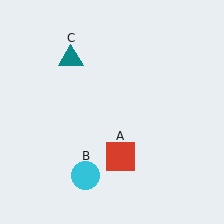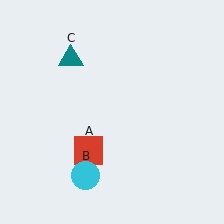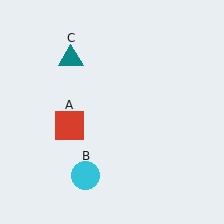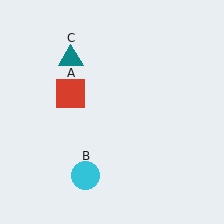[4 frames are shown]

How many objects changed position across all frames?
1 object changed position: red square (object A).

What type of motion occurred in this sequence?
The red square (object A) rotated clockwise around the center of the scene.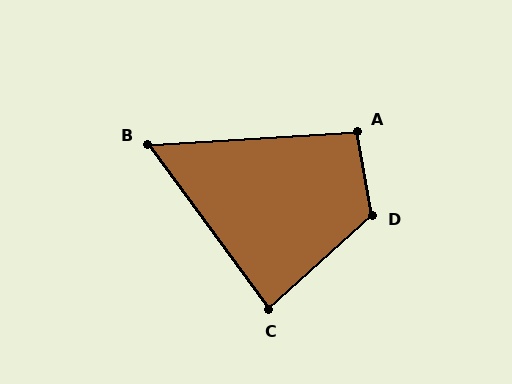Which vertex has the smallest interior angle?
B, at approximately 57 degrees.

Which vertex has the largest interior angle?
D, at approximately 123 degrees.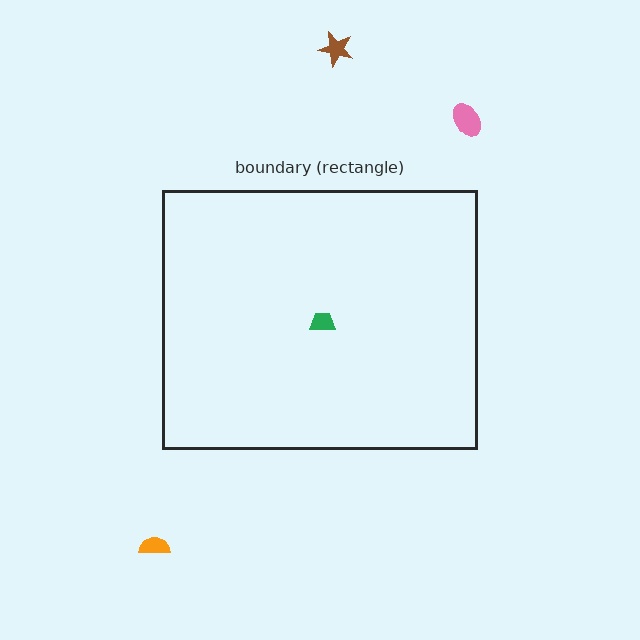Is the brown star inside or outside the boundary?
Outside.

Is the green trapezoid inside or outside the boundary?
Inside.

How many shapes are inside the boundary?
1 inside, 3 outside.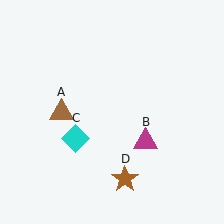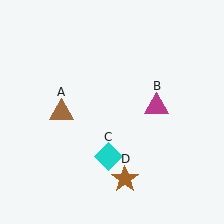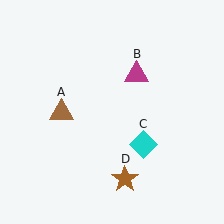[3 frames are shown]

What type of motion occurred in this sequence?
The magenta triangle (object B), cyan diamond (object C) rotated counterclockwise around the center of the scene.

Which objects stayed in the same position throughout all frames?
Brown triangle (object A) and brown star (object D) remained stationary.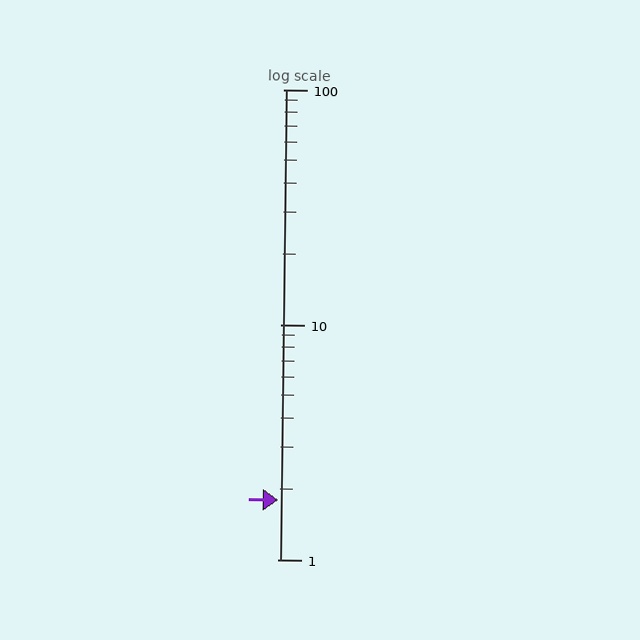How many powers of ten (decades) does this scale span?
The scale spans 2 decades, from 1 to 100.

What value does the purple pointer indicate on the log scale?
The pointer indicates approximately 1.8.